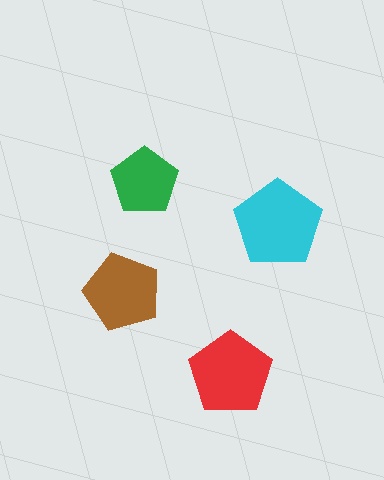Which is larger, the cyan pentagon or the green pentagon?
The cyan one.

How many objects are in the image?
There are 4 objects in the image.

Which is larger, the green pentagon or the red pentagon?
The red one.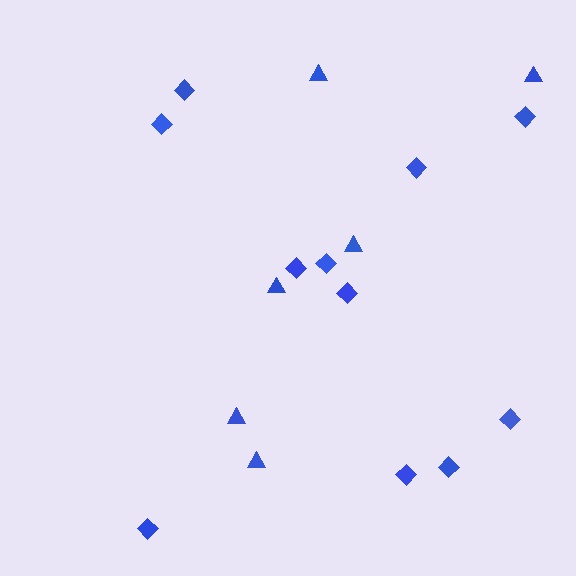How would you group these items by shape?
There are 2 groups: one group of triangles (6) and one group of diamonds (11).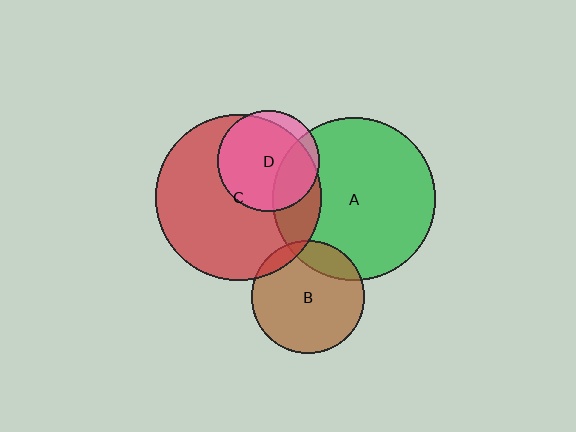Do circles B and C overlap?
Yes.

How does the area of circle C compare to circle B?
Approximately 2.2 times.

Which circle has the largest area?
Circle C (red).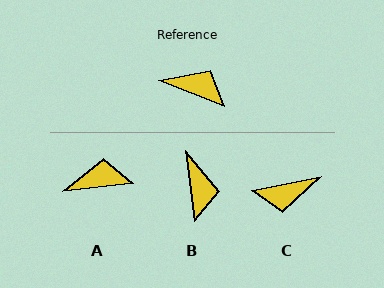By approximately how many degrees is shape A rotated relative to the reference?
Approximately 28 degrees counter-clockwise.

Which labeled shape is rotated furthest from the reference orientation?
C, about 147 degrees away.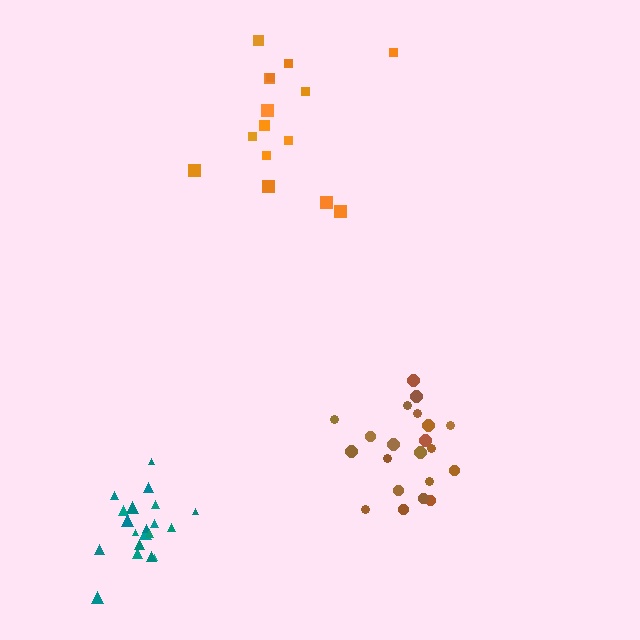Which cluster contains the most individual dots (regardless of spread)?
Brown (21).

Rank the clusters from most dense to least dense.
teal, brown, orange.